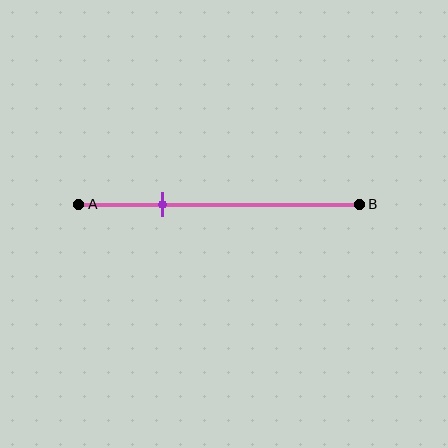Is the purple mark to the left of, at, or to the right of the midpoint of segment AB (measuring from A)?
The purple mark is to the left of the midpoint of segment AB.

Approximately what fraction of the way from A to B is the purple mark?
The purple mark is approximately 30% of the way from A to B.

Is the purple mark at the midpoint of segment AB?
No, the mark is at about 30% from A, not at the 50% midpoint.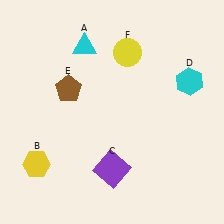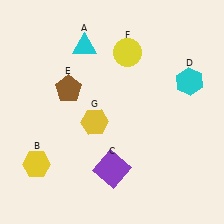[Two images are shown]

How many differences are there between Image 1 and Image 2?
There is 1 difference between the two images.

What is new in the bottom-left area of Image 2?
A yellow hexagon (G) was added in the bottom-left area of Image 2.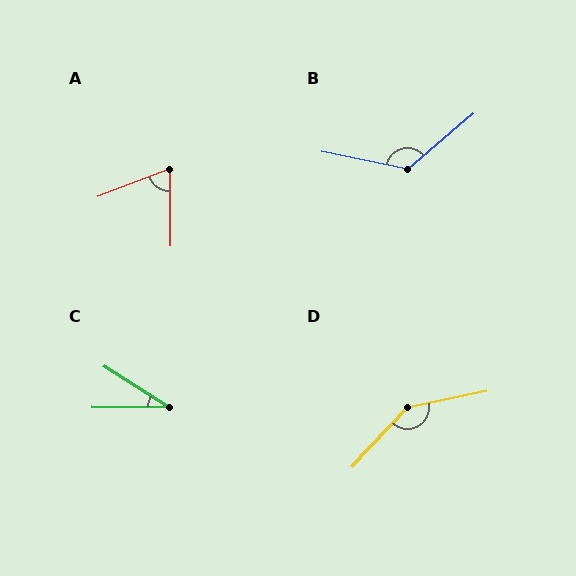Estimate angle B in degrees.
Approximately 128 degrees.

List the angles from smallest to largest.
C (32°), A (70°), B (128°), D (145°).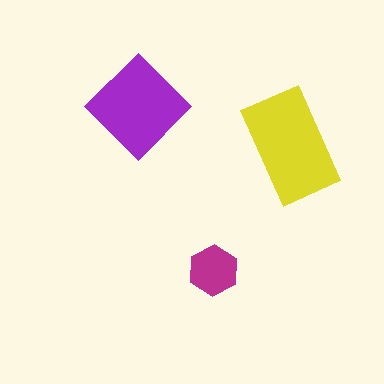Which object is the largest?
The yellow rectangle.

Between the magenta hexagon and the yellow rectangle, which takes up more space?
The yellow rectangle.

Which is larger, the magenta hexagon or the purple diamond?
The purple diamond.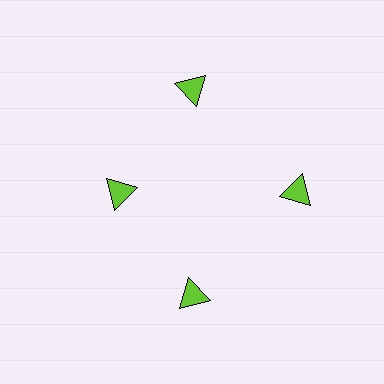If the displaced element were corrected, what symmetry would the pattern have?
It would have 4-fold rotational symmetry — the pattern would map onto itself every 90 degrees.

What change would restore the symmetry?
The symmetry would be restored by moving it outward, back onto the ring so that all 4 triangles sit at equal angles and equal distance from the center.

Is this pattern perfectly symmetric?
No. The 4 lime triangles are arranged in a ring, but one element near the 9 o'clock position is pulled inward toward the center, breaking the 4-fold rotational symmetry.